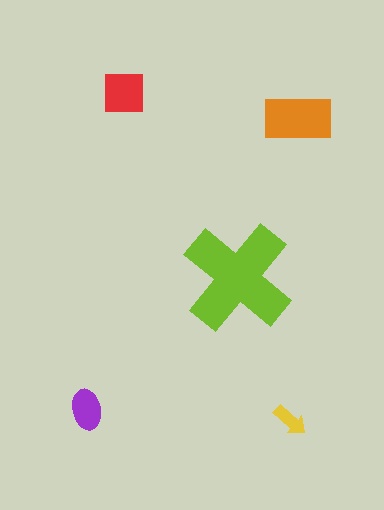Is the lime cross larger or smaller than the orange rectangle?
Larger.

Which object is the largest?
The lime cross.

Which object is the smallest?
The yellow arrow.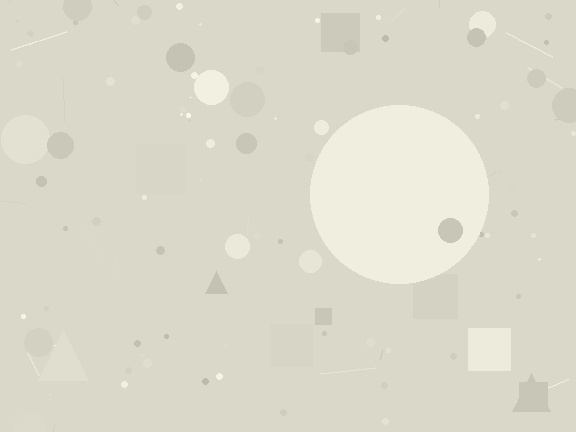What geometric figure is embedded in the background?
A circle is embedded in the background.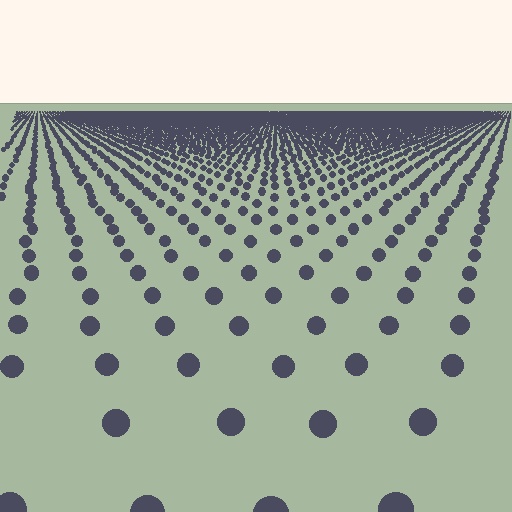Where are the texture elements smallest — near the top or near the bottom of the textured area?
Near the top.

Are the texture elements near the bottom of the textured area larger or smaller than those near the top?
Larger. Near the bottom, elements are closer to the viewer and appear at a bigger on-screen size.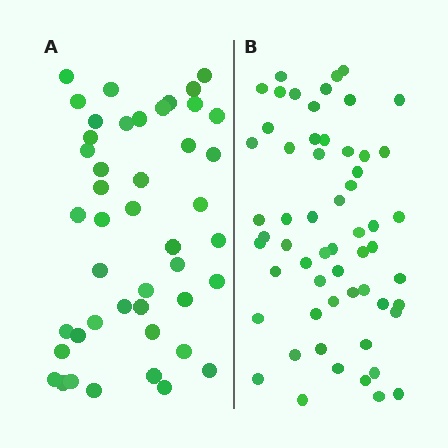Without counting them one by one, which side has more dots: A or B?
Region B (the right region) has more dots.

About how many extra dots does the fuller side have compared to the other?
Region B has approximately 15 more dots than region A.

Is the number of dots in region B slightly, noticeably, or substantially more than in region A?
Region B has noticeably more, but not dramatically so. The ratio is roughly 1.3 to 1.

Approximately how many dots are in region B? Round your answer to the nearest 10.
About 60 dots. (The exact count is 58, which rounds to 60.)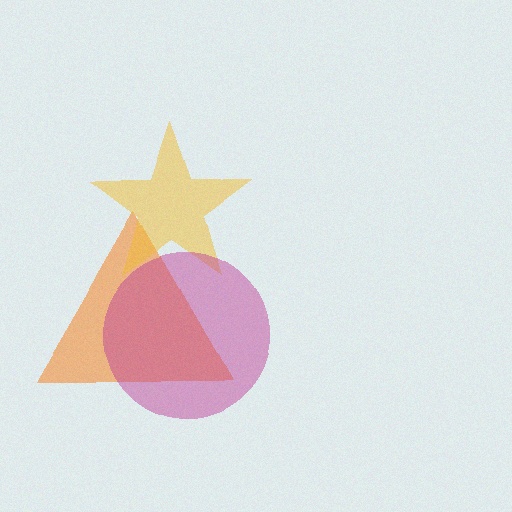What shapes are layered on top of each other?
The layered shapes are: an orange triangle, a yellow star, a magenta circle.